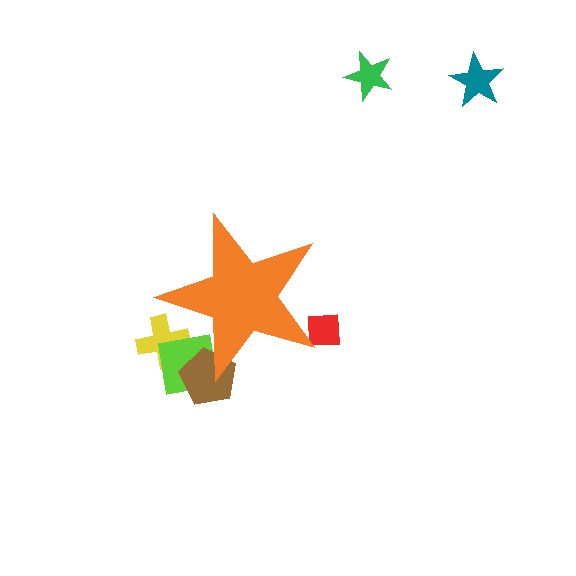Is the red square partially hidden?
Yes, the red square is partially hidden behind the orange star.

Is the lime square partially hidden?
Yes, the lime square is partially hidden behind the orange star.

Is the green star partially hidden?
No, the green star is fully visible.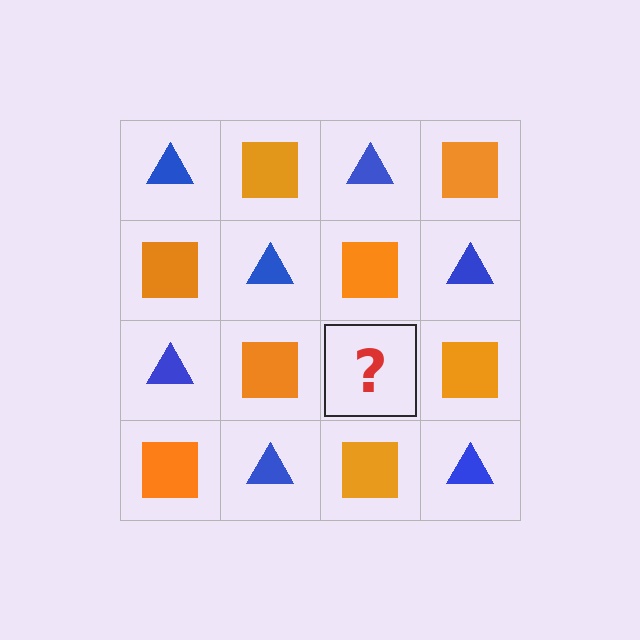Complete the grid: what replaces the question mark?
The question mark should be replaced with a blue triangle.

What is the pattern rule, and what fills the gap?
The rule is that it alternates blue triangle and orange square in a checkerboard pattern. The gap should be filled with a blue triangle.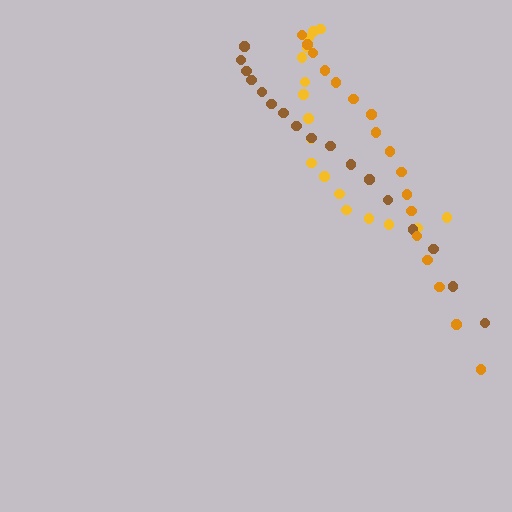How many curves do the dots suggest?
There are 3 distinct paths.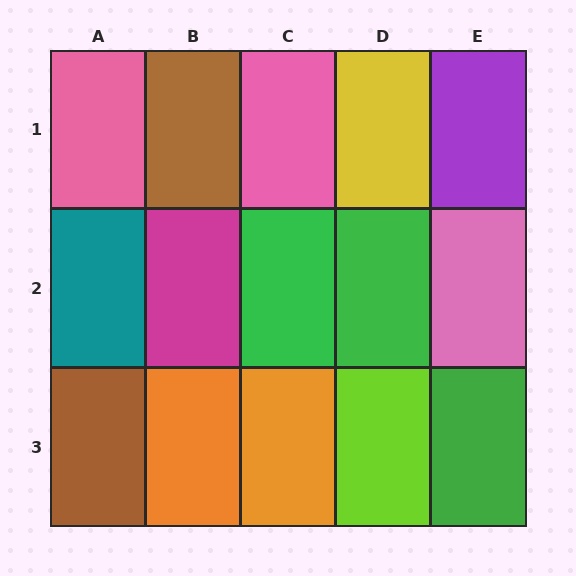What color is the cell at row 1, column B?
Brown.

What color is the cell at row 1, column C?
Pink.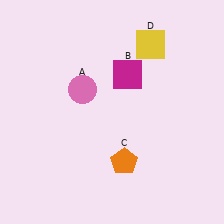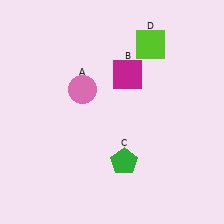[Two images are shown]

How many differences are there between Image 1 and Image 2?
There are 2 differences between the two images.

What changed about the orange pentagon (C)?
In Image 1, C is orange. In Image 2, it changed to green.